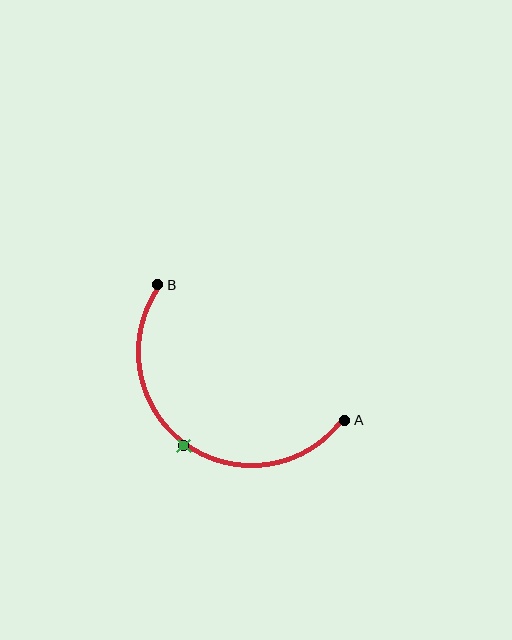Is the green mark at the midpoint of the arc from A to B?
Yes. The green mark lies on the arc at equal arc-length from both A and B — it is the arc midpoint.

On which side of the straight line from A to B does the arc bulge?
The arc bulges below and to the left of the straight line connecting A and B.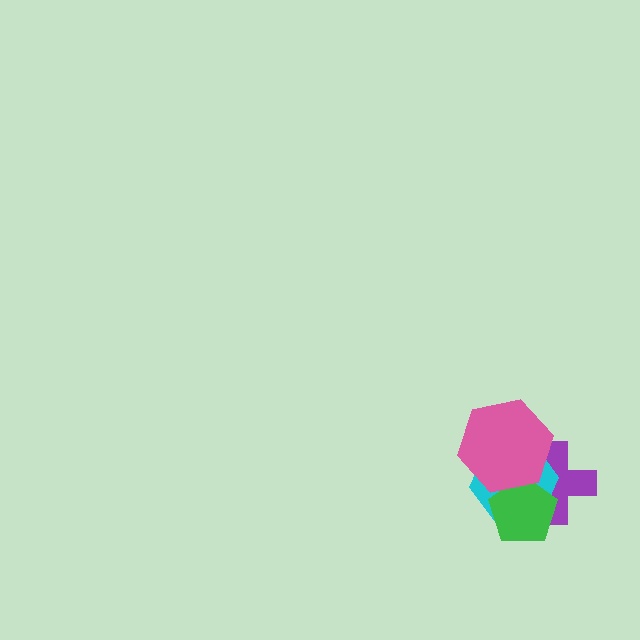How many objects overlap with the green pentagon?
3 objects overlap with the green pentagon.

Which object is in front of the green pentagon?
The pink hexagon is in front of the green pentagon.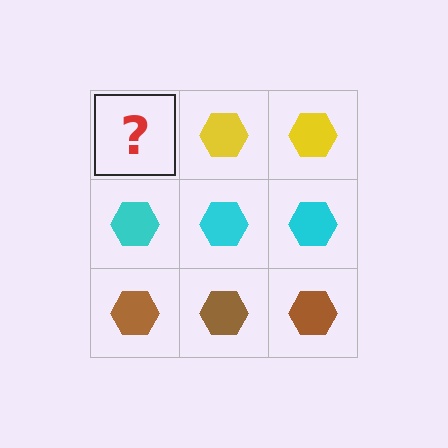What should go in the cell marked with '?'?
The missing cell should contain a yellow hexagon.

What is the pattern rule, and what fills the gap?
The rule is that each row has a consistent color. The gap should be filled with a yellow hexagon.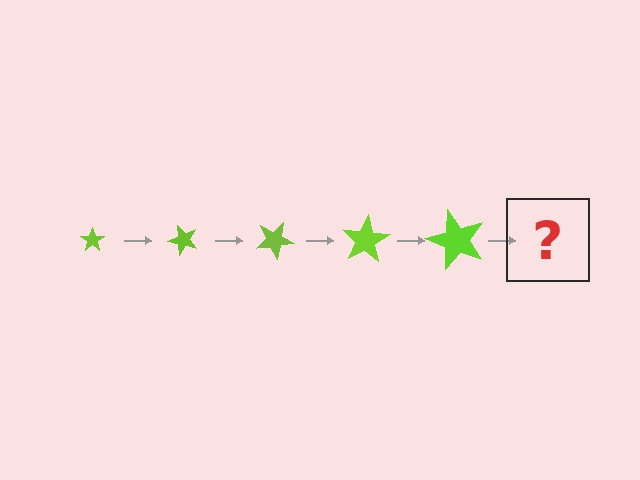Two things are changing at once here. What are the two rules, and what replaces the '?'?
The two rules are that the star grows larger each step and it rotates 50 degrees each step. The '?' should be a star, larger than the previous one and rotated 250 degrees from the start.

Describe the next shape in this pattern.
It should be a star, larger than the previous one and rotated 250 degrees from the start.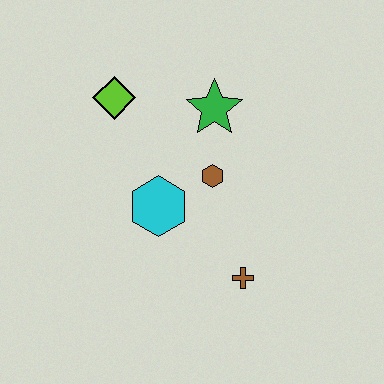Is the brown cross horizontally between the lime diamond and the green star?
No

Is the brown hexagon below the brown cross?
No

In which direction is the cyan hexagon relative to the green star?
The cyan hexagon is below the green star.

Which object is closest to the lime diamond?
The green star is closest to the lime diamond.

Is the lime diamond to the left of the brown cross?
Yes